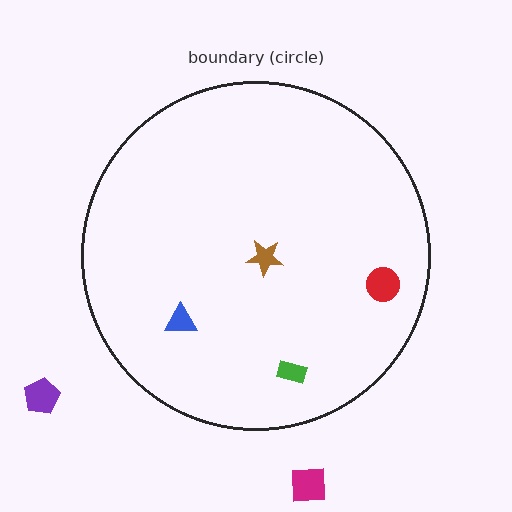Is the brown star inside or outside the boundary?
Inside.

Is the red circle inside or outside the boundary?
Inside.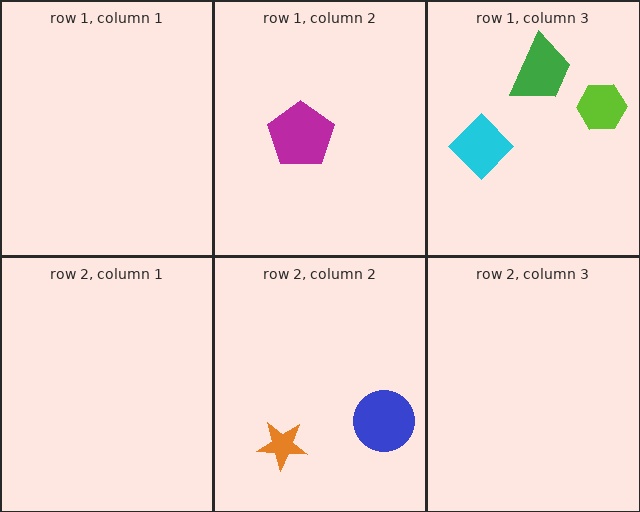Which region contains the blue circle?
The row 2, column 2 region.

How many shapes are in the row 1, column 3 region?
3.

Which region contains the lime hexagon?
The row 1, column 3 region.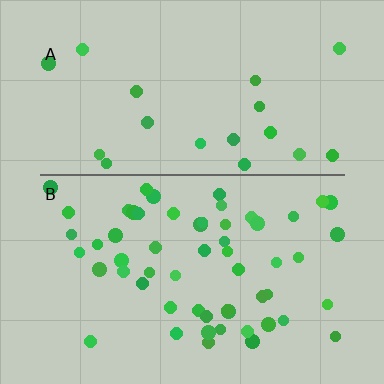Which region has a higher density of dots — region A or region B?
B (the bottom).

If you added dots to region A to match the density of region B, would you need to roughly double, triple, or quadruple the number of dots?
Approximately triple.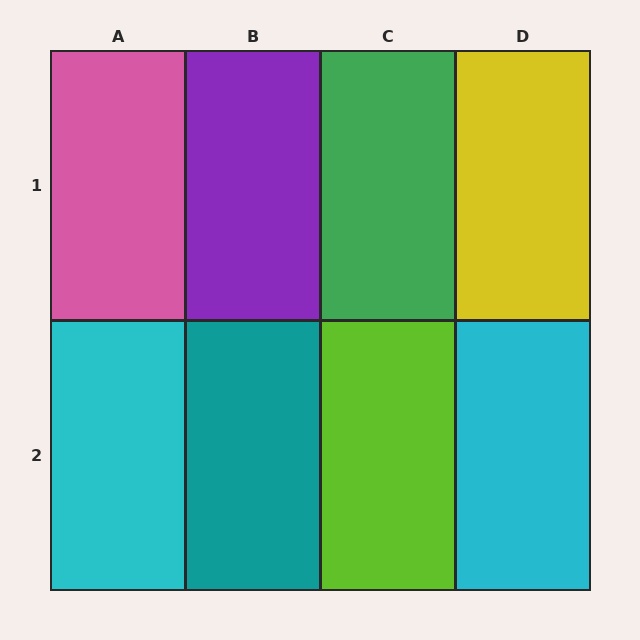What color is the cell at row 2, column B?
Teal.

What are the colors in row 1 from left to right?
Pink, purple, green, yellow.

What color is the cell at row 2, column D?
Cyan.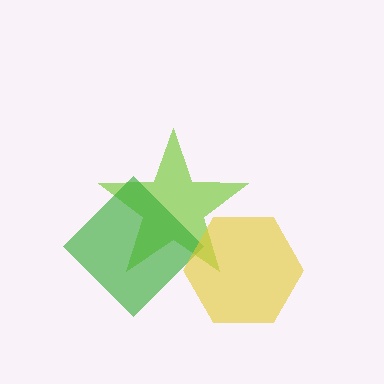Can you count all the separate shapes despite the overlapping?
Yes, there are 3 separate shapes.